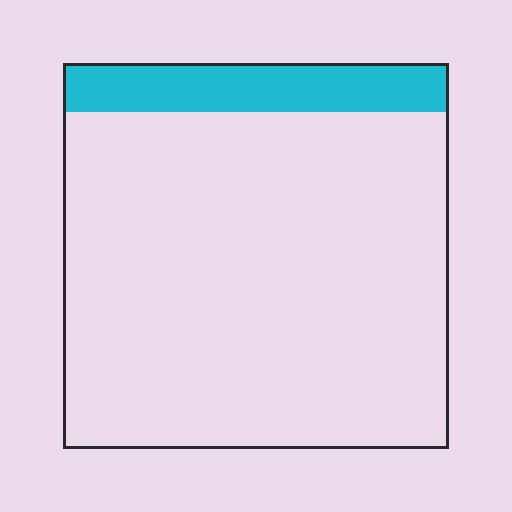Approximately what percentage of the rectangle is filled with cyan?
Approximately 15%.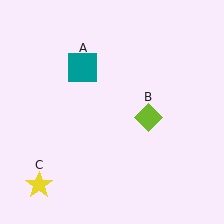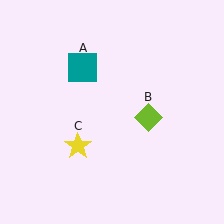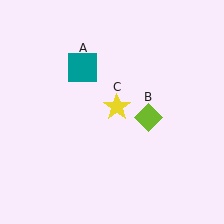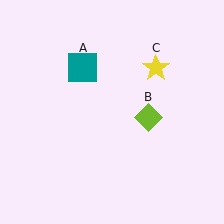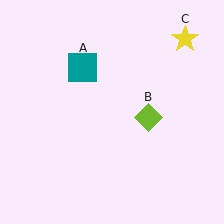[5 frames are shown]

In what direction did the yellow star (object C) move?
The yellow star (object C) moved up and to the right.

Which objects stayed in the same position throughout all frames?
Teal square (object A) and lime diamond (object B) remained stationary.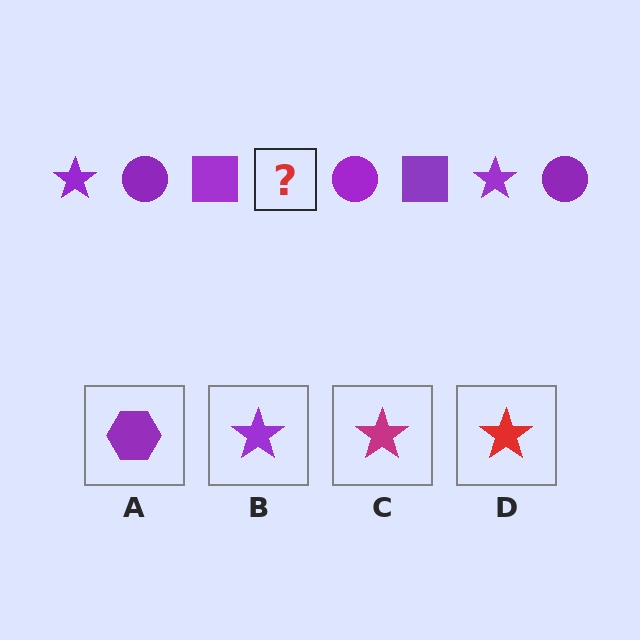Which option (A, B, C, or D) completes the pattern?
B.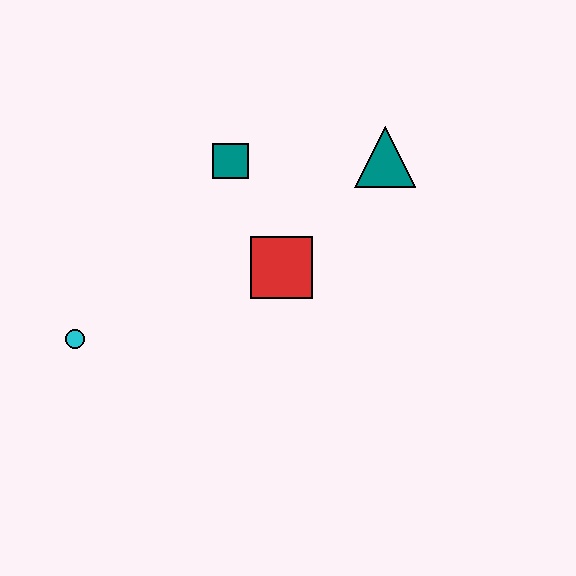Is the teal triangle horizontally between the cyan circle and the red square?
No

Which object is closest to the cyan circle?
The red square is closest to the cyan circle.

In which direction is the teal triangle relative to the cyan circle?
The teal triangle is to the right of the cyan circle.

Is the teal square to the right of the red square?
No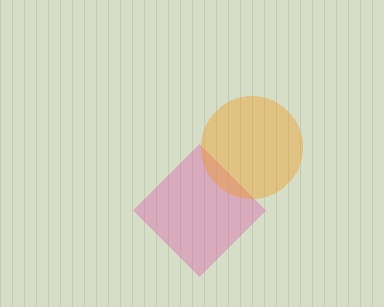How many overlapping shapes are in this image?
There are 2 overlapping shapes in the image.